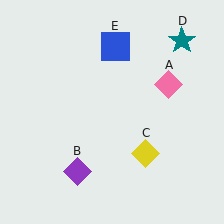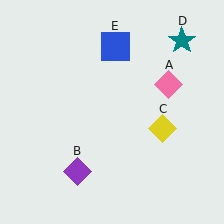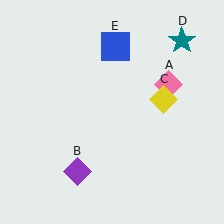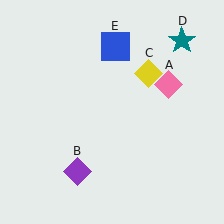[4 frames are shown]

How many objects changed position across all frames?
1 object changed position: yellow diamond (object C).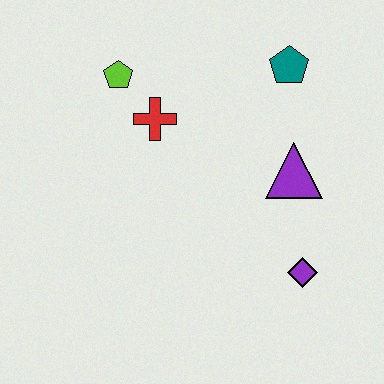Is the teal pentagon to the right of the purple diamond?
No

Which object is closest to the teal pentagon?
The purple triangle is closest to the teal pentagon.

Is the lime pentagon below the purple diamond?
No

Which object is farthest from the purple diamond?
The lime pentagon is farthest from the purple diamond.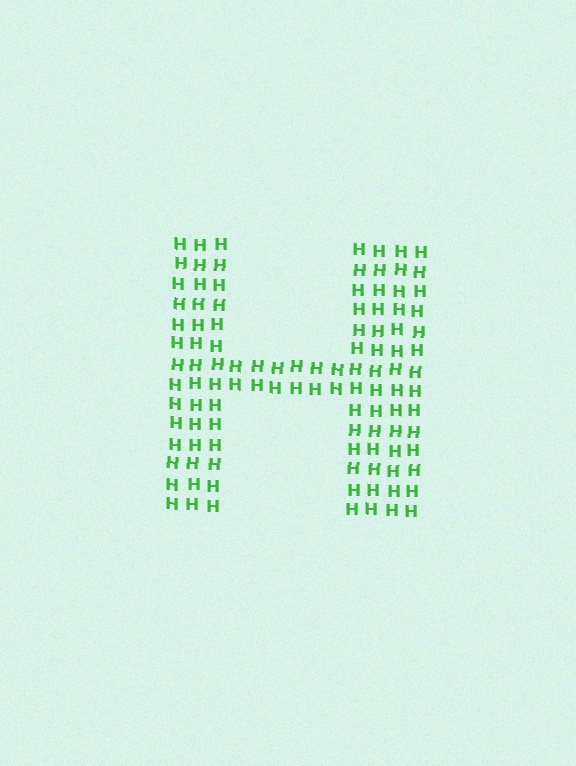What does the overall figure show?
The overall figure shows the letter H.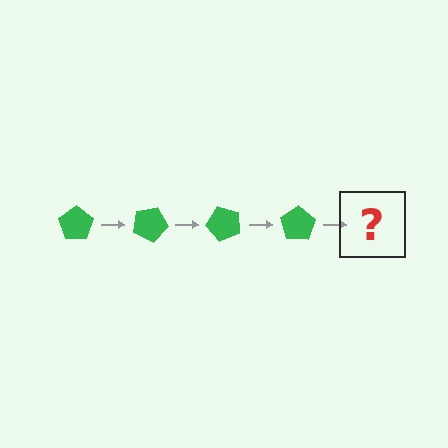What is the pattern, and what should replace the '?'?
The pattern is that the pentagon rotates 25 degrees each step. The '?' should be a green pentagon rotated 100 degrees.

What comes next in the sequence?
The next element should be a green pentagon rotated 100 degrees.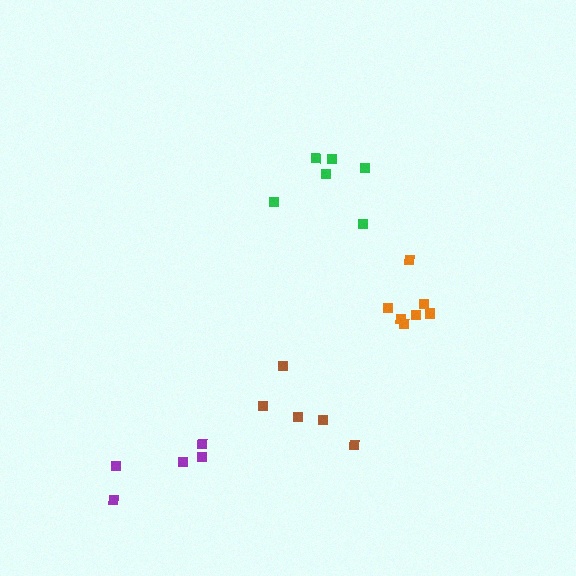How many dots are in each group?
Group 1: 5 dots, Group 2: 7 dots, Group 3: 5 dots, Group 4: 6 dots (23 total).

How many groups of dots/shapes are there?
There are 4 groups.